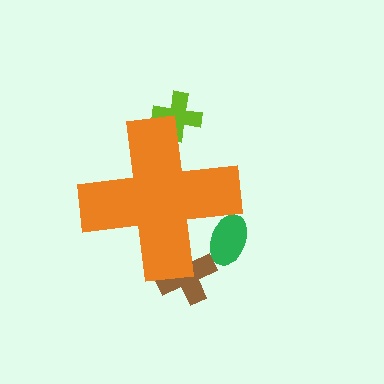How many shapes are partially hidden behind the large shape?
3 shapes are partially hidden.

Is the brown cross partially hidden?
Yes, the brown cross is partially hidden behind the orange cross.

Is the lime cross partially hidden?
Yes, the lime cross is partially hidden behind the orange cross.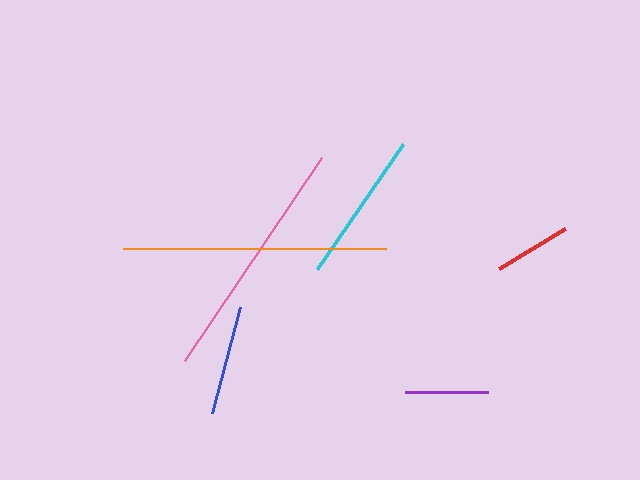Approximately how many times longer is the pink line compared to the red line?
The pink line is approximately 3.2 times the length of the red line.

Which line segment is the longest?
The orange line is the longest at approximately 263 pixels.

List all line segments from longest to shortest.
From longest to shortest: orange, pink, cyan, blue, purple, red.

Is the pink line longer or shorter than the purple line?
The pink line is longer than the purple line.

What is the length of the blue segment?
The blue segment is approximately 110 pixels long.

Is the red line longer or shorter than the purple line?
The purple line is longer than the red line.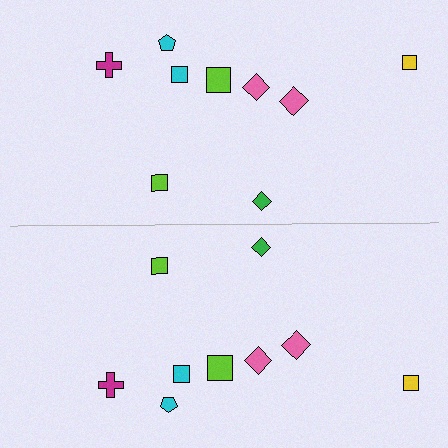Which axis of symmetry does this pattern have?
The pattern has a horizontal axis of symmetry running through the center of the image.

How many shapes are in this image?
There are 18 shapes in this image.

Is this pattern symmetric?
Yes, this pattern has bilateral (reflection) symmetry.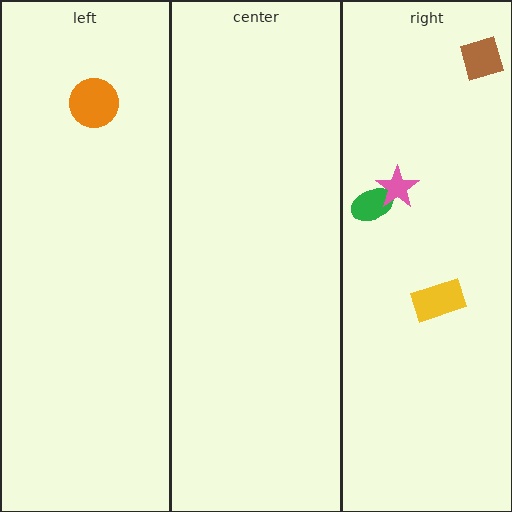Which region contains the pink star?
The right region.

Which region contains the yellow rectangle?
The right region.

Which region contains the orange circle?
The left region.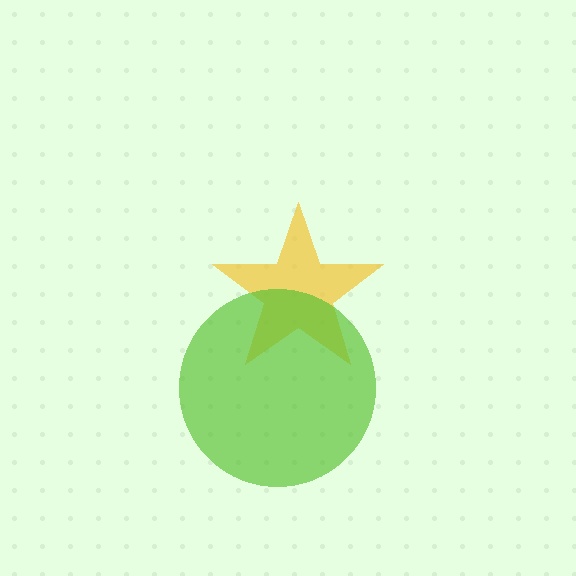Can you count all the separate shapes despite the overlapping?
Yes, there are 2 separate shapes.